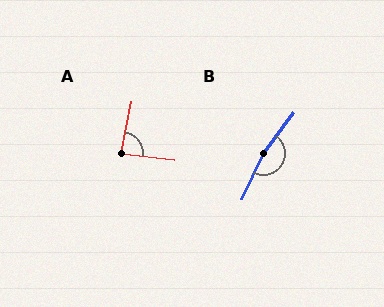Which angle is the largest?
B, at approximately 168 degrees.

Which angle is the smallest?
A, at approximately 86 degrees.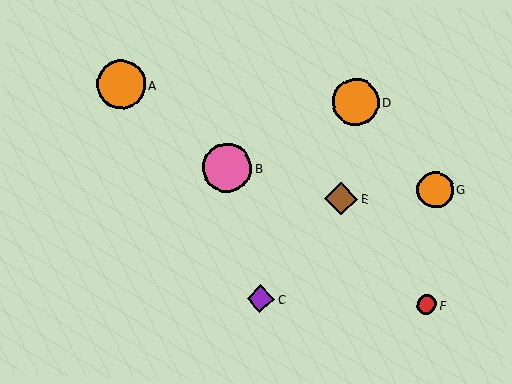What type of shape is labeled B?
Shape B is a pink circle.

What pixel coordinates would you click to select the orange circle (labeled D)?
Click at (356, 102) to select the orange circle D.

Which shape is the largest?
The pink circle (labeled B) is the largest.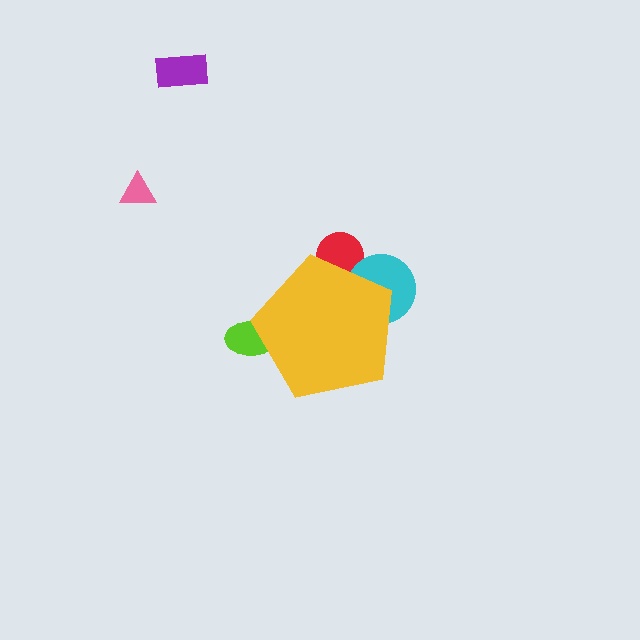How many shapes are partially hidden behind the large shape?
3 shapes are partially hidden.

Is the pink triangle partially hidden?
No, the pink triangle is fully visible.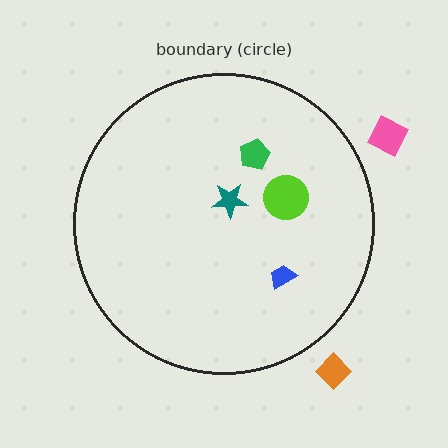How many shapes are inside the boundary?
4 inside, 2 outside.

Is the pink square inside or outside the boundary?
Outside.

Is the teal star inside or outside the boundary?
Inside.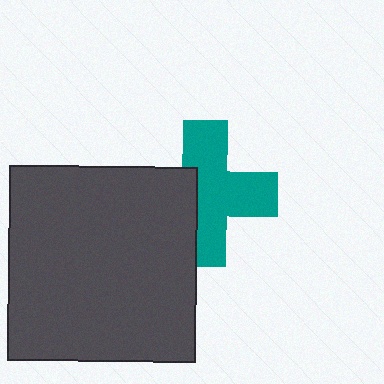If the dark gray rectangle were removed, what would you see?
You would see the complete teal cross.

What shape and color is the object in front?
The object in front is a dark gray rectangle.